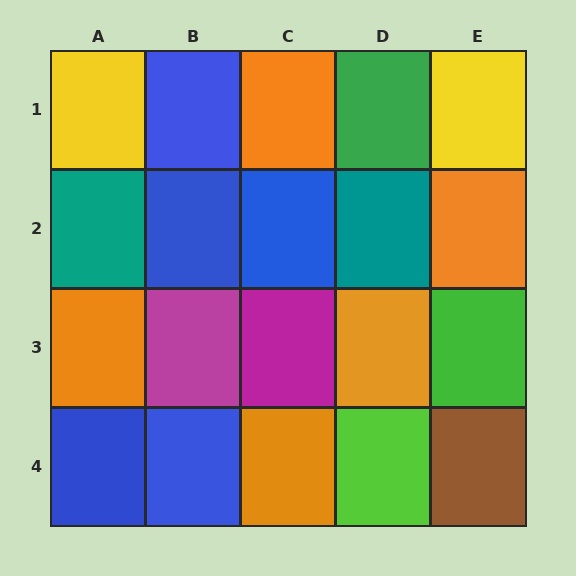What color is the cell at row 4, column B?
Blue.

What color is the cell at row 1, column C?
Orange.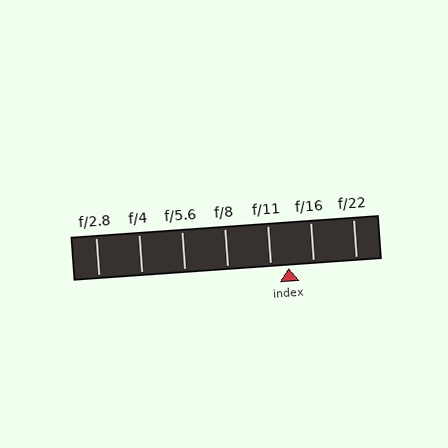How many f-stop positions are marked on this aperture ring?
There are 7 f-stop positions marked.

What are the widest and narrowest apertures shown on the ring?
The widest aperture shown is f/2.8 and the narrowest is f/22.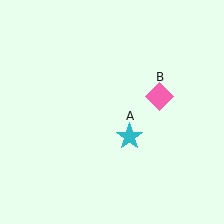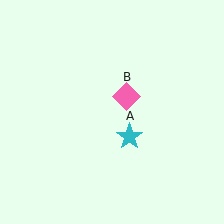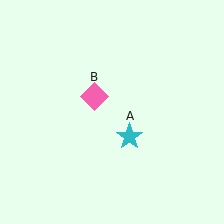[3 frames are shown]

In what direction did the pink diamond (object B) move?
The pink diamond (object B) moved left.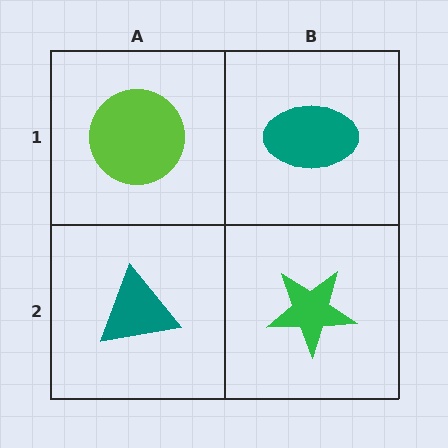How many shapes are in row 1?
2 shapes.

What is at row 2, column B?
A green star.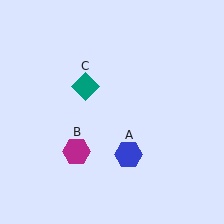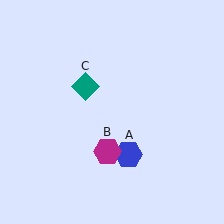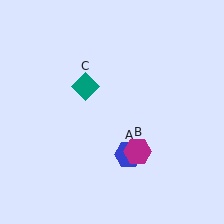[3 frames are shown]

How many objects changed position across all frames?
1 object changed position: magenta hexagon (object B).